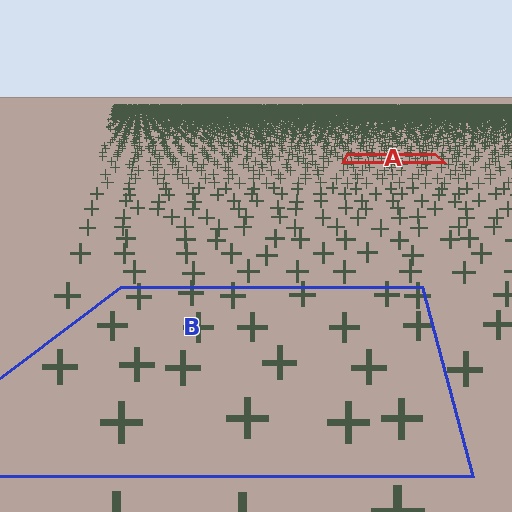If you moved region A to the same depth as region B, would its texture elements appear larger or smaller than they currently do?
They would appear larger. At a closer depth, the same texture elements are projected at a bigger on-screen size.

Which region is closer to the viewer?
Region B is closer. The texture elements there are larger and more spread out.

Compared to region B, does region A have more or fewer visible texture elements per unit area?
Region A has more texture elements per unit area — they are packed more densely because it is farther away.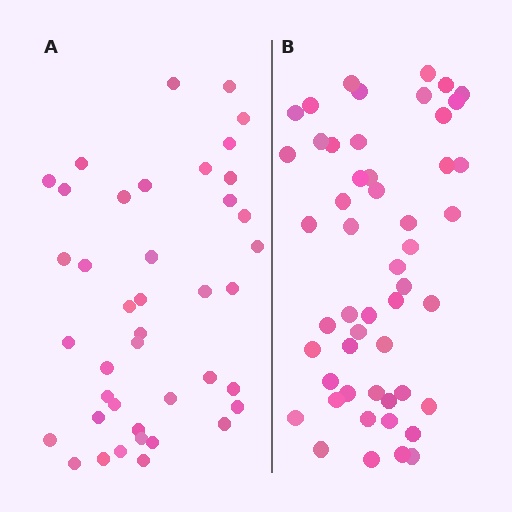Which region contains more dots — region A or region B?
Region B (the right region) has more dots.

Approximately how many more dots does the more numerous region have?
Region B has roughly 10 or so more dots than region A.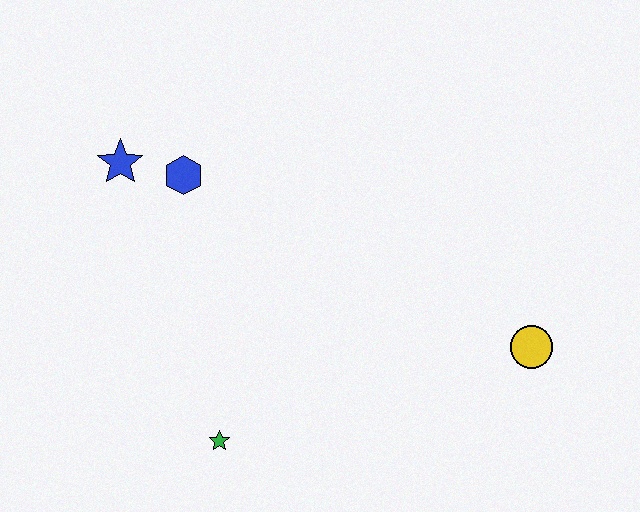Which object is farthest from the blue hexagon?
The yellow circle is farthest from the blue hexagon.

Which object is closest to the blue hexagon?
The blue star is closest to the blue hexagon.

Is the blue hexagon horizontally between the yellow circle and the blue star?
Yes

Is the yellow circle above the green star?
Yes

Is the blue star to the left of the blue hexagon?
Yes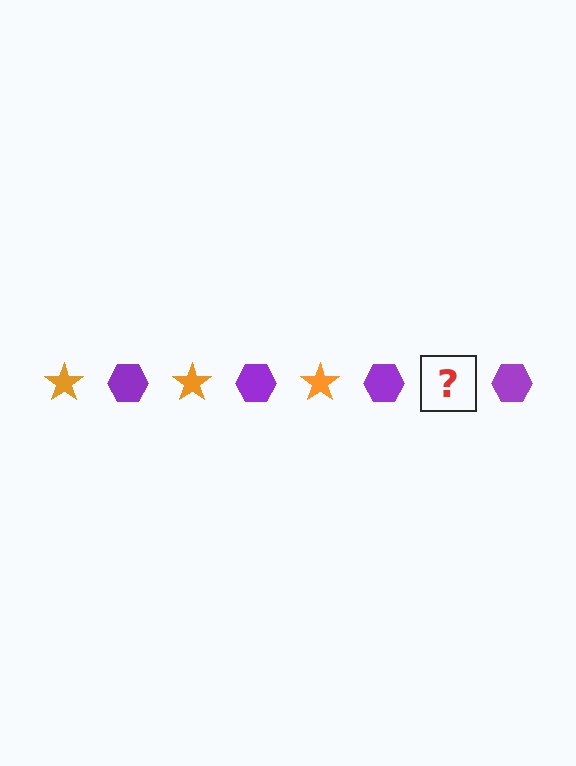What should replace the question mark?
The question mark should be replaced with an orange star.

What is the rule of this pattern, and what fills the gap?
The rule is that the pattern alternates between orange star and purple hexagon. The gap should be filled with an orange star.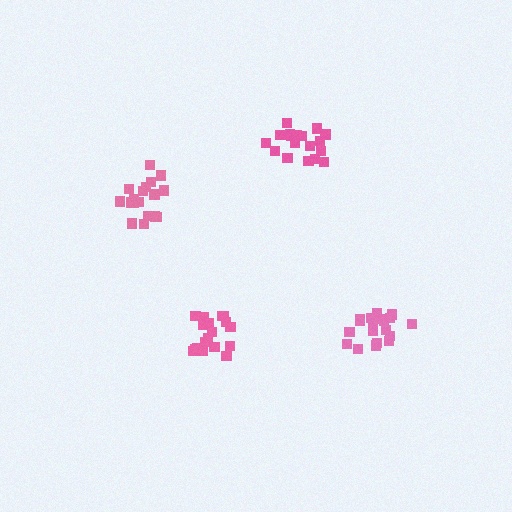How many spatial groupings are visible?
There are 4 spatial groupings.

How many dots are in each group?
Group 1: 18 dots, Group 2: 18 dots, Group 3: 19 dots, Group 4: 19 dots (74 total).